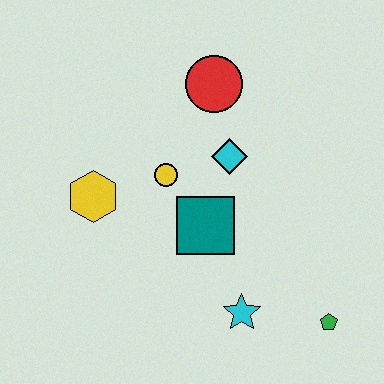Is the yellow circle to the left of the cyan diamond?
Yes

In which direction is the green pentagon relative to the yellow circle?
The green pentagon is to the right of the yellow circle.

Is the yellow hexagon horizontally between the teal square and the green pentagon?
No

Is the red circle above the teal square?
Yes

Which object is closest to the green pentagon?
The cyan star is closest to the green pentagon.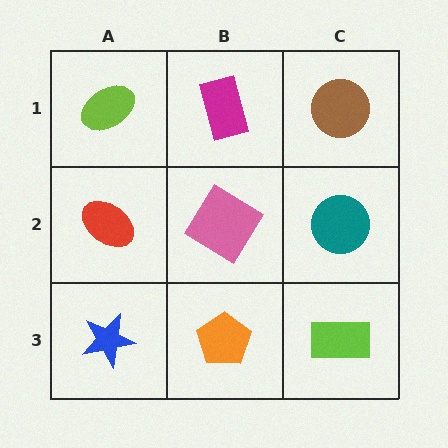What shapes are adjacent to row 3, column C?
A teal circle (row 2, column C), an orange pentagon (row 3, column B).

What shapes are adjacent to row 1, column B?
A pink diamond (row 2, column B), a lime ellipse (row 1, column A), a brown circle (row 1, column C).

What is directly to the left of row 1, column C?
A magenta rectangle.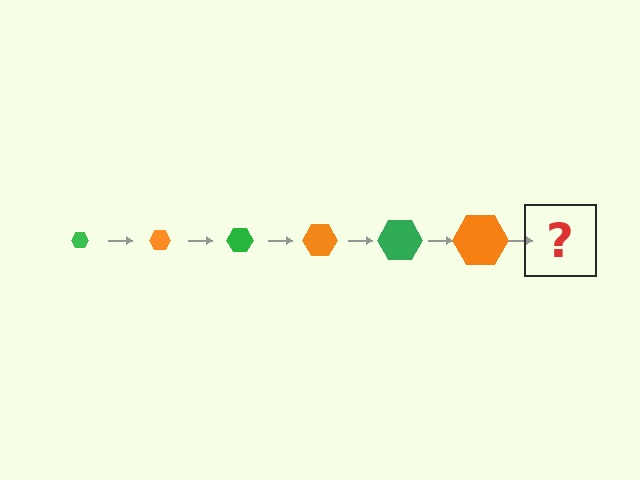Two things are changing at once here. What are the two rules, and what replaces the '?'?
The two rules are that the hexagon grows larger each step and the color cycles through green and orange. The '?' should be a green hexagon, larger than the previous one.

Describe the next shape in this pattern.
It should be a green hexagon, larger than the previous one.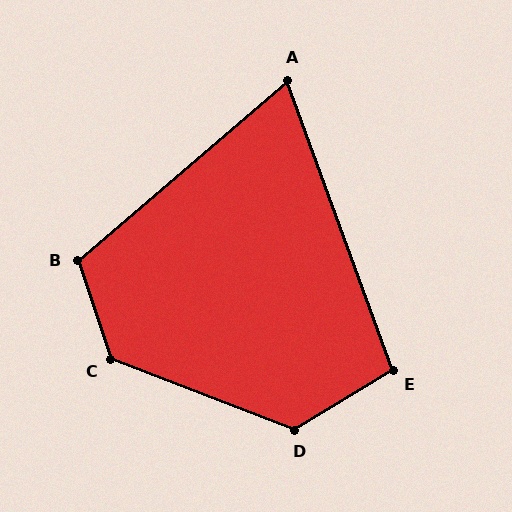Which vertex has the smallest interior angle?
A, at approximately 69 degrees.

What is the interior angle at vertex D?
Approximately 128 degrees (obtuse).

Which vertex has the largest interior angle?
C, at approximately 129 degrees.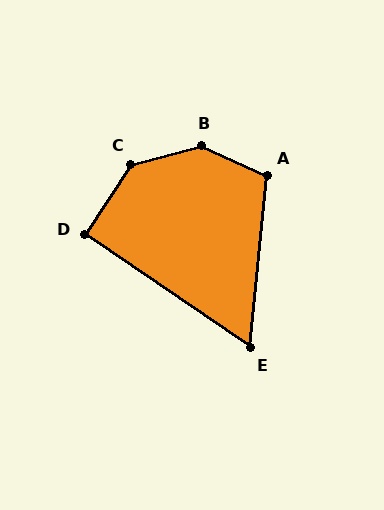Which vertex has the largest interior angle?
B, at approximately 141 degrees.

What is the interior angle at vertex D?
Approximately 91 degrees (approximately right).